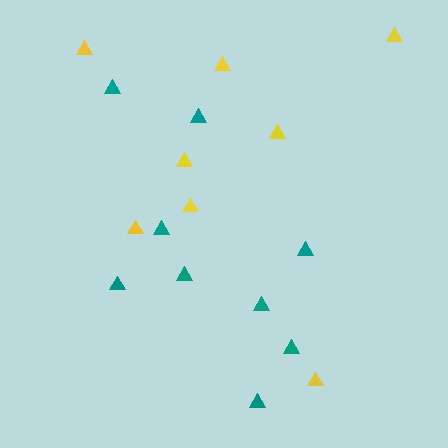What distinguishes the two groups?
There are 2 groups: one group of teal triangles (9) and one group of yellow triangles (8).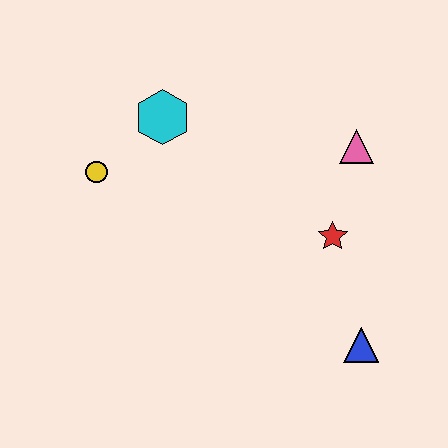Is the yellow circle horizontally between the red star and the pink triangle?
No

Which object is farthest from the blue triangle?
The yellow circle is farthest from the blue triangle.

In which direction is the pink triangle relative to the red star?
The pink triangle is above the red star.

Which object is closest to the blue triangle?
The red star is closest to the blue triangle.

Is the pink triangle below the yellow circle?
No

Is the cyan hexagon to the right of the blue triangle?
No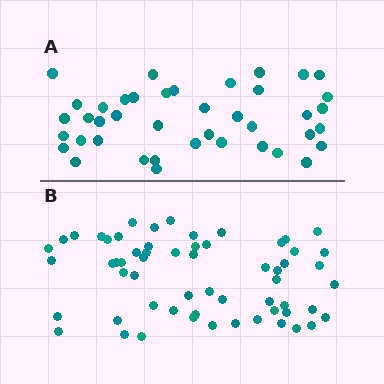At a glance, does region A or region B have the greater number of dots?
Region B (the bottom region) has more dots.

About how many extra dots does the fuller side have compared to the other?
Region B has approximately 20 more dots than region A.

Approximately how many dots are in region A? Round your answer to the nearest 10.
About 40 dots. (The exact count is 41, which rounds to 40.)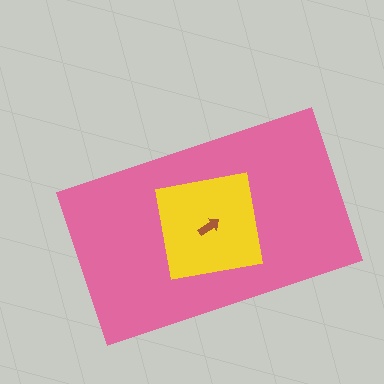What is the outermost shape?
The pink rectangle.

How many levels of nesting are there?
3.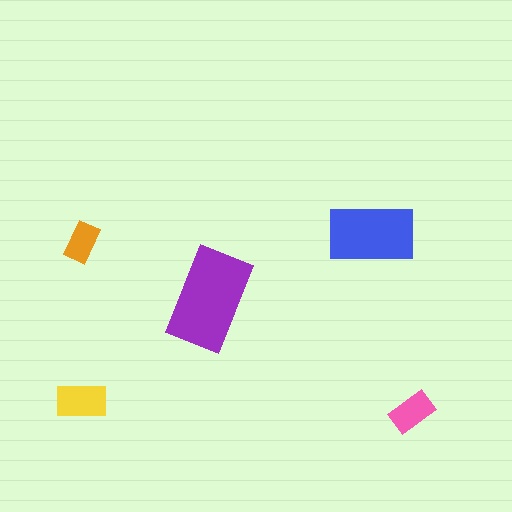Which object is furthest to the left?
The yellow rectangle is leftmost.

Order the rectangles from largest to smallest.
the purple one, the blue one, the yellow one, the pink one, the orange one.